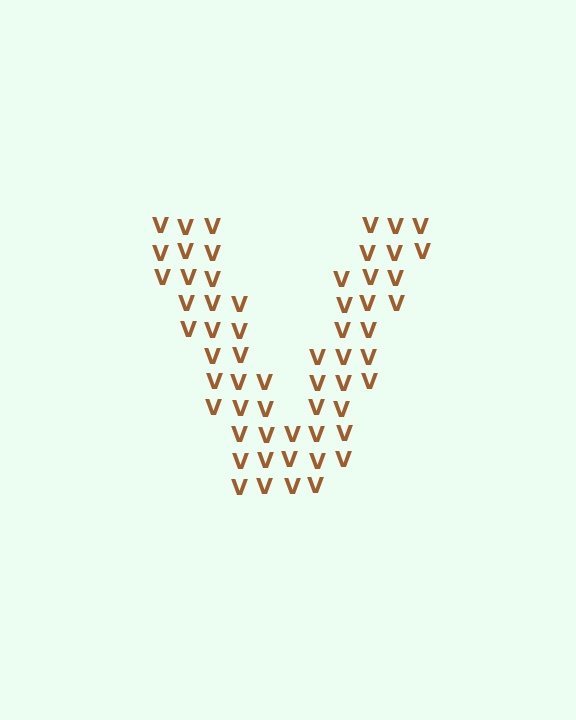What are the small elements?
The small elements are letter V's.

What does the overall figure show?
The overall figure shows the letter V.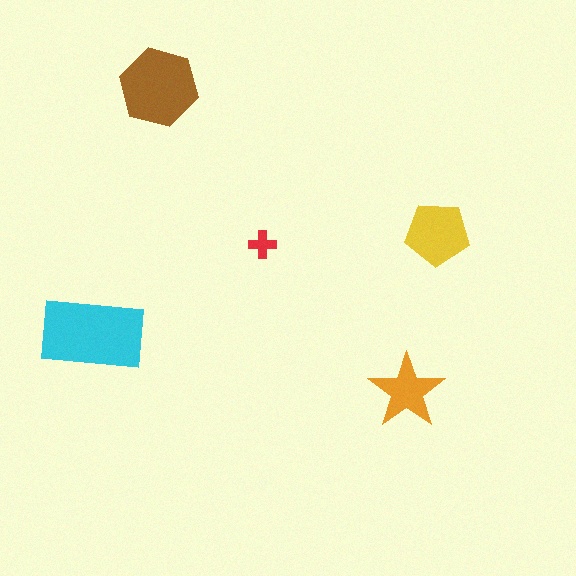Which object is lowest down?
The orange star is bottommost.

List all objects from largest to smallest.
The cyan rectangle, the brown hexagon, the yellow pentagon, the orange star, the red cross.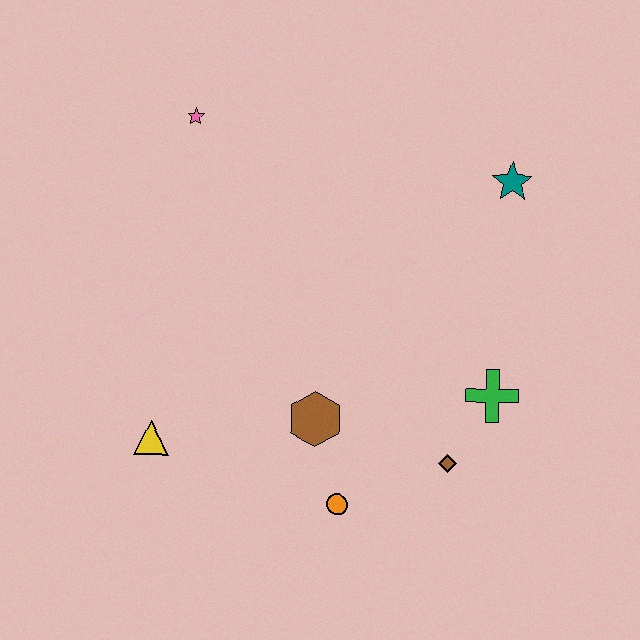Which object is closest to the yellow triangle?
The brown hexagon is closest to the yellow triangle.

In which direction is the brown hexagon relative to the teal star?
The brown hexagon is below the teal star.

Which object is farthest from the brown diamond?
The pink star is farthest from the brown diamond.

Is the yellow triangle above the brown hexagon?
No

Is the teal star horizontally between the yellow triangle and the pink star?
No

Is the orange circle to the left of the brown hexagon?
No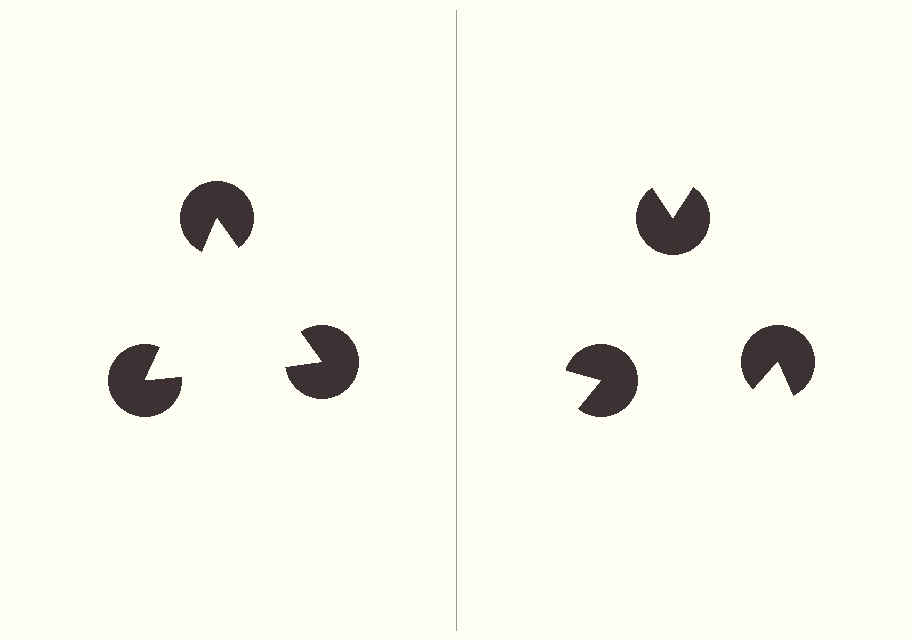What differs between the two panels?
The pac-man discs are positioned identically on both sides; only the wedge orientations differ. On the left they align to a triangle; on the right they are misaligned.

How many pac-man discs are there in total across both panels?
6 — 3 on each side.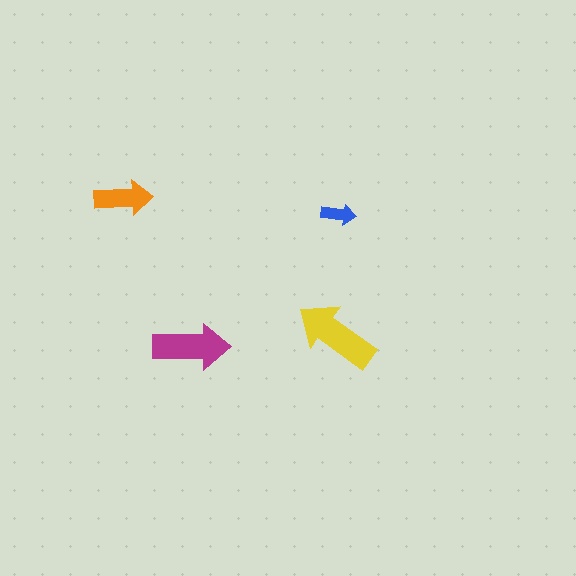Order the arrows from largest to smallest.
the yellow one, the magenta one, the orange one, the blue one.